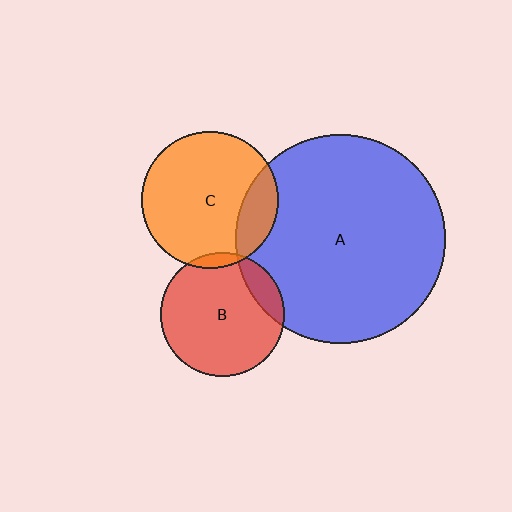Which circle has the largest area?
Circle A (blue).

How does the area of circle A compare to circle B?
Approximately 2.9 times.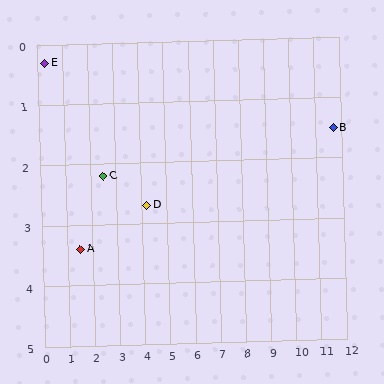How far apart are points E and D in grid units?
Points E and D are about 4.6 grid units apart.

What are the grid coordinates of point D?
Point D is at approximately (4.2, 2.7).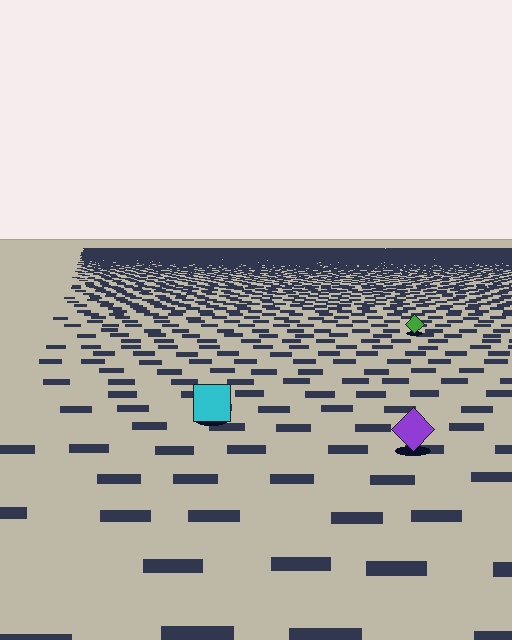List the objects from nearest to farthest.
From nearest to farthest: the purple diamond, the cyan square, the green diamond.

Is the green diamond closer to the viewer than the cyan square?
No. The cyan square is closer — you can tell from the texture gradient: the ground texture is coarser near it.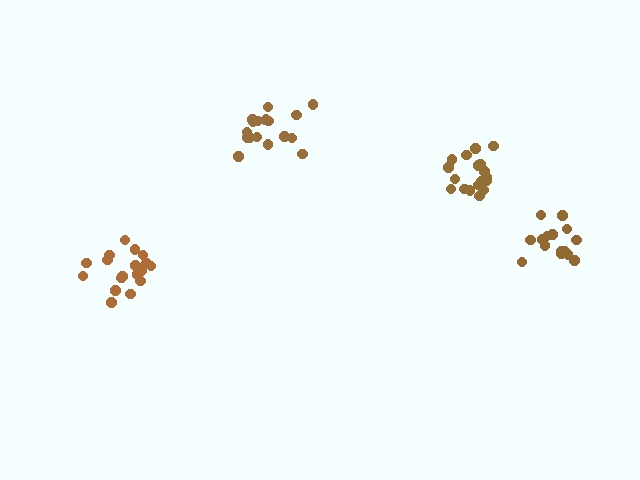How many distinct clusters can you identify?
There are 4 distinct clusters.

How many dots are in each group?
Group 1: 19 dots, Group 2: 19 dots, Group 3: 19 dots, Group 4: 15 dots (72 total).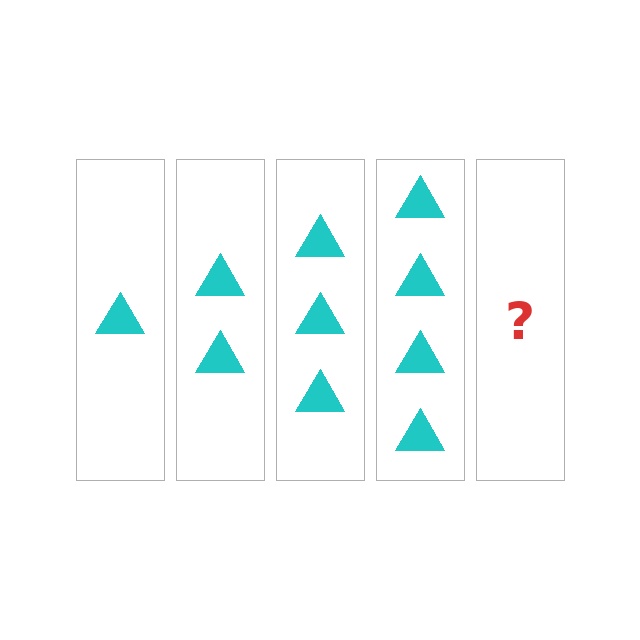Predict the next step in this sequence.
The next step is 5 triangles.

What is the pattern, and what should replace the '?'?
The pattern is that each step adds one more triangle. The '?' should be 5 triangles.